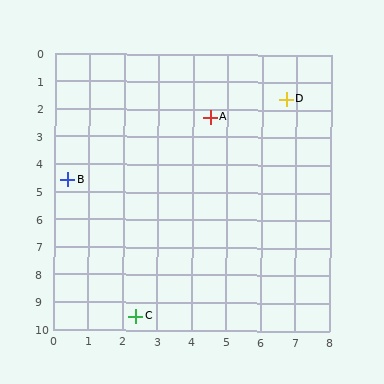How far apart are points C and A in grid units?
Points C and A are about 7.5 grid units apart.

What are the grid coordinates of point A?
Point A is at approximately (4.5, 2.3).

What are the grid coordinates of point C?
Point C is at approximately (2.4, 9.5).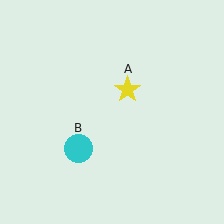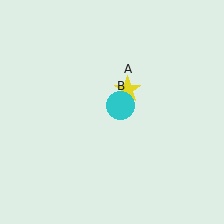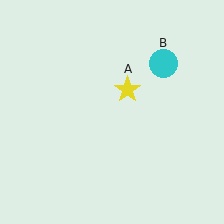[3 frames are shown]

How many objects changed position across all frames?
1 object changed position: cyan circle (object B).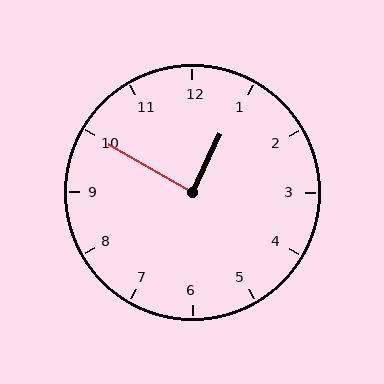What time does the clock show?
12:50.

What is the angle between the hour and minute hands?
Approximately 85 degrees.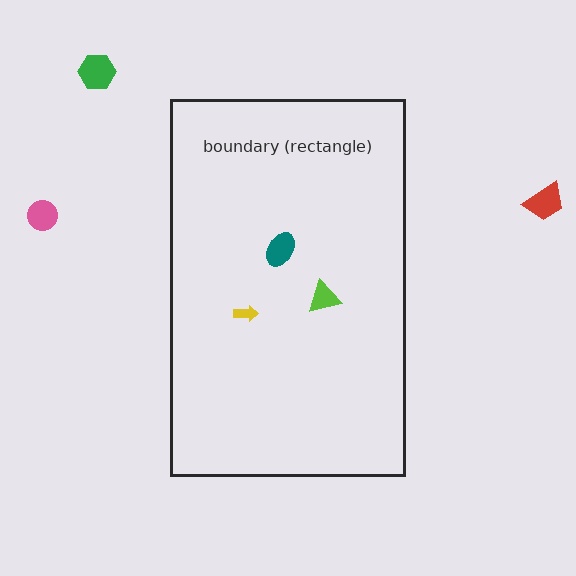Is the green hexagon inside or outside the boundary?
Outside.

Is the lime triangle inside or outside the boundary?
Inside.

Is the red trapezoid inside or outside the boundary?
Outside.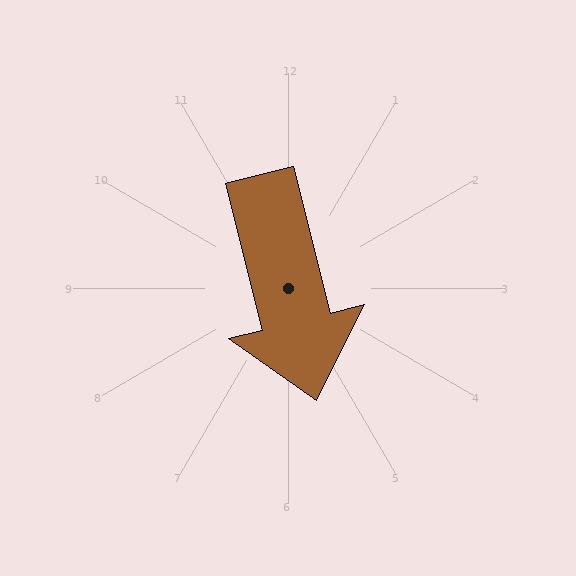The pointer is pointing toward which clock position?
Roughly 6 o'clock.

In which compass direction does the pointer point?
South.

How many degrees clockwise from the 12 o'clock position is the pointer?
Approximately 166 degrees.